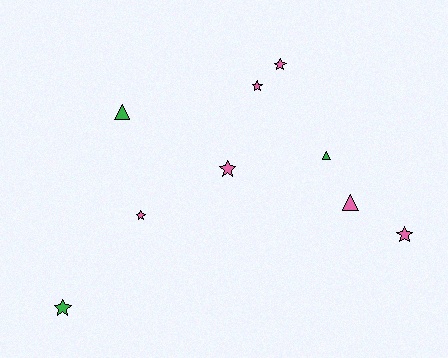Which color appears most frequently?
Pink, with 6 objects.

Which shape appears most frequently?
Star, with 6 objects.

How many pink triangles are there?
There is 1 pink triangle.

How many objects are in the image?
There are 9 objects.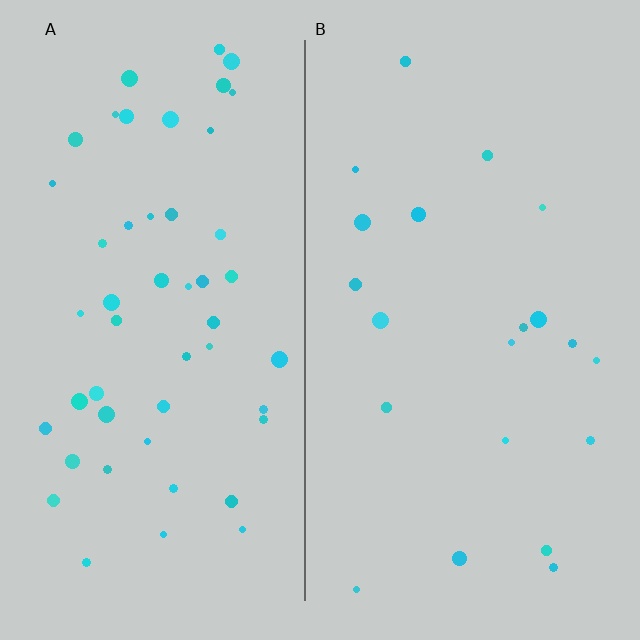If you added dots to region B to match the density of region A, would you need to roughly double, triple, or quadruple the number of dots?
Approximately double.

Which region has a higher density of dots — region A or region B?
A (the left).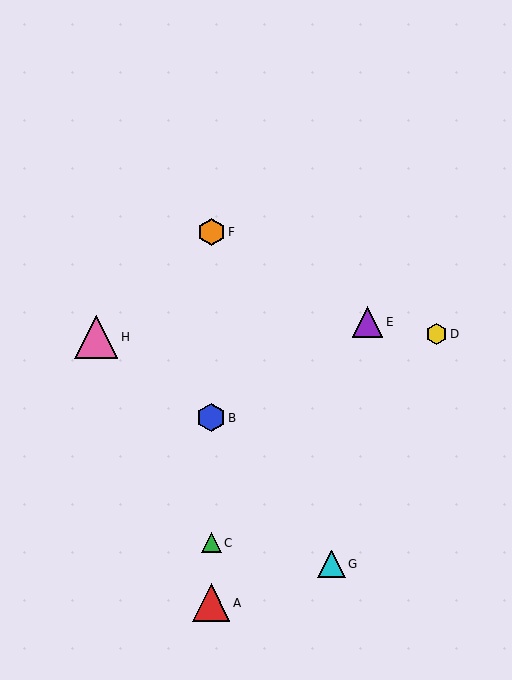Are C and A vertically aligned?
Yes, both are at x≈211.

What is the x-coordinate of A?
Object A is at x≈211.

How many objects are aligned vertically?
4 objects (A, B, C, F) are aligned vertically.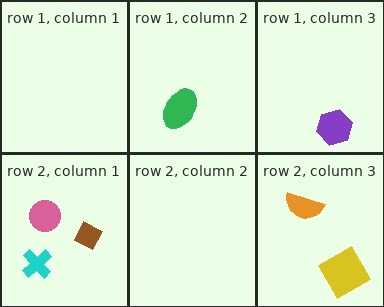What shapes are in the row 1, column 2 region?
The green ellipse.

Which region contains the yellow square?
The row 2, column 3 region.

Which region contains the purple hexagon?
The row 1, column 3 region.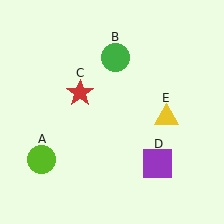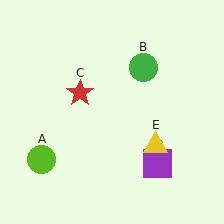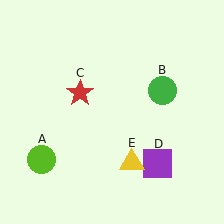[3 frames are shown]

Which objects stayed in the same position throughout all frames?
Lime circle (object A) and red star (object C) and purple square (object D) remained stationary.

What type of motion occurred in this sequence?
The green circle (object B), yellow triangle (object E) rotated clockwise around the center of the scene.